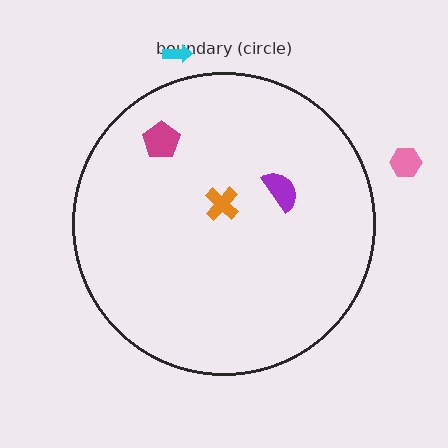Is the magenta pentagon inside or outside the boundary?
Inside.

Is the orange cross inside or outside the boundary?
Inside.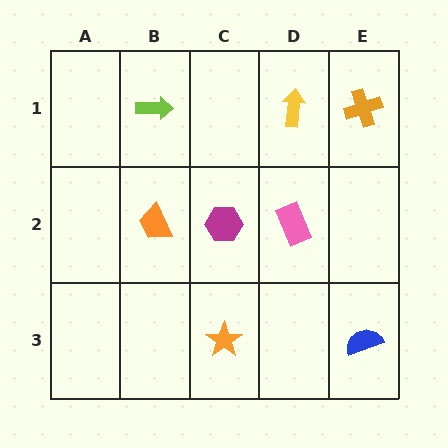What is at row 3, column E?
A blue semicircle.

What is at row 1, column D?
A yellow arrow.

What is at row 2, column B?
An orange trapezoid.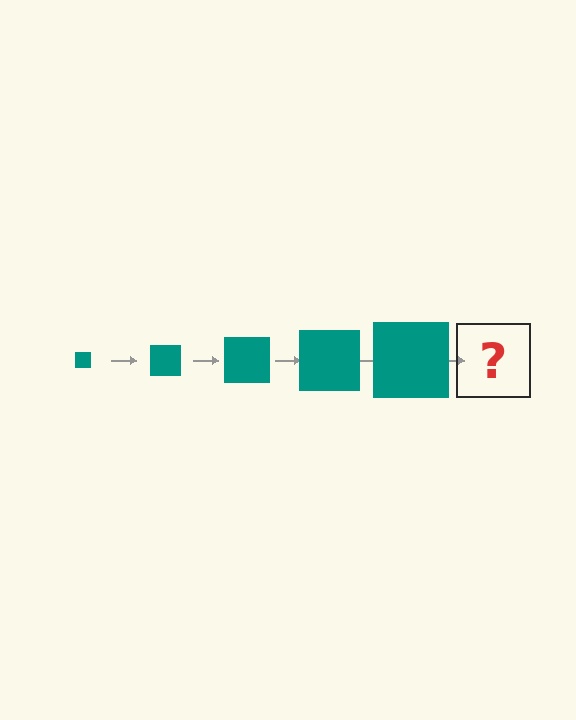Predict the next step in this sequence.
The next step is a teal square, larger than the previous one.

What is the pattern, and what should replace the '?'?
The pattern is that the square gets progressively larger each step. The '?' should be a teal square, larger than the previous one.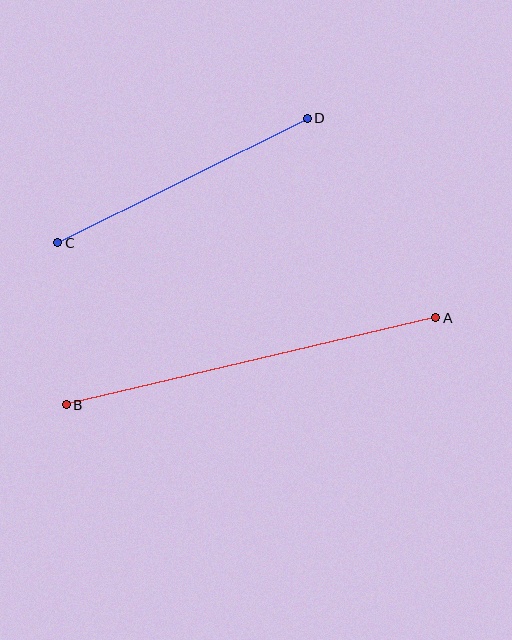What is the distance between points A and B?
The distance is approximately 380 pixels.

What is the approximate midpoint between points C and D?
The midpoint is at approximately (183, 180) pixels.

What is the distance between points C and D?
The distance is approximately 279 pixels.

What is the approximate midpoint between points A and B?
The midpoint is at approximately (251, 361) pixels.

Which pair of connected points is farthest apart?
Points A and B are farthest apart.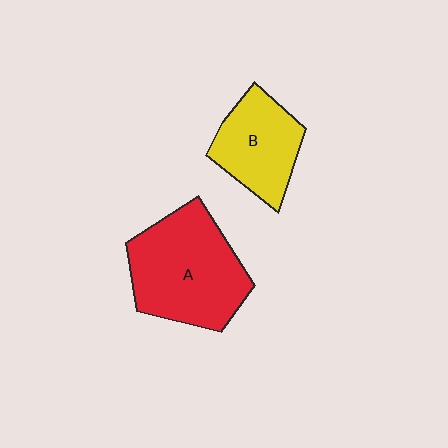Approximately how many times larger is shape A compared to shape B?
Approximately 1.5 times.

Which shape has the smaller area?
Shape B (yellow).